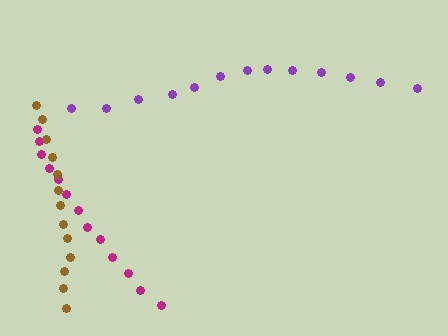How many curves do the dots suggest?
There are 3 distinct paths.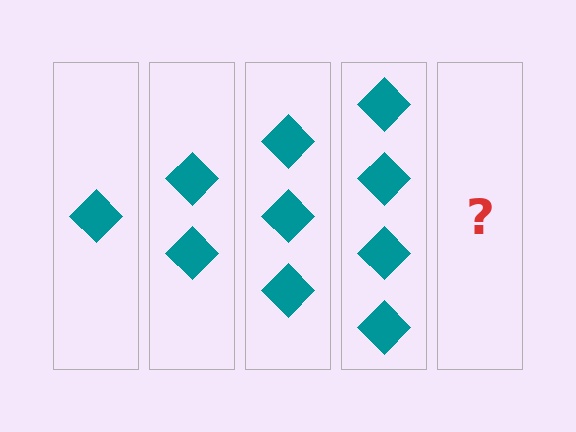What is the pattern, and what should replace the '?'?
The pattern is that each step adds one more diamond. The '?' should be 5 diamonds.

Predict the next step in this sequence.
The next step is 5 diamonds.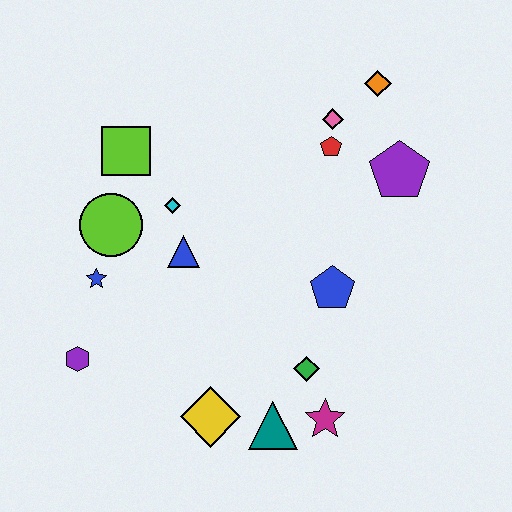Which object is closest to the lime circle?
The blue star is closest to the lime circle.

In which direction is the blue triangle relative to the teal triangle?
The blue triangle is above the teal triangle.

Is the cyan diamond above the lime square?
No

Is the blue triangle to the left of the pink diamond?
Yes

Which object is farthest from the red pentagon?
The purple hexagon is farthest from the red pentagon.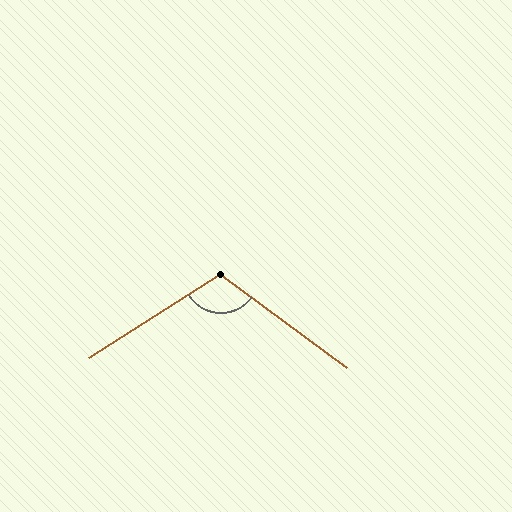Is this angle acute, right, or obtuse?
It is obtuse.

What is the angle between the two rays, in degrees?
Approximately 111 degrees.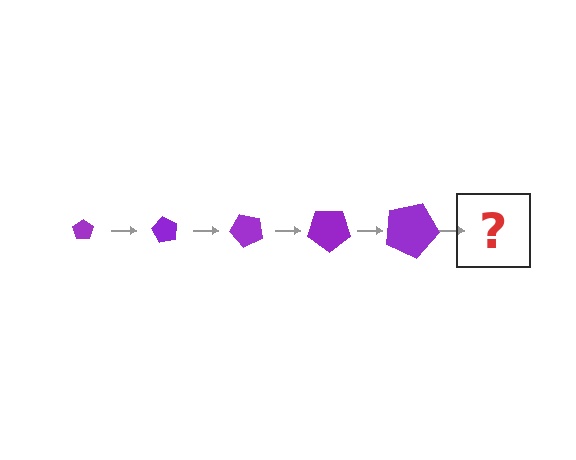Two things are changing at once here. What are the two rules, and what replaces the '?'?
The two rules are that the pentagon grows larger each step and it rotates 60 degrees each step. The '?' should be a pentagon, larger than the previous one and rotated 300 degrees from the start.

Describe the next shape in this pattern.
It should be a pentagon, larger than the previous one and rotated 300 degrees from the start.